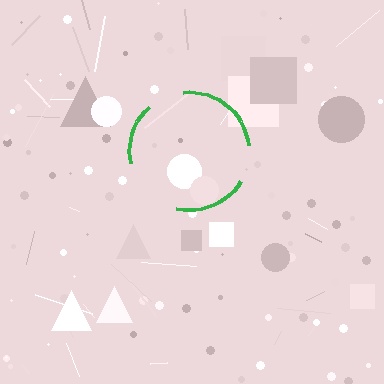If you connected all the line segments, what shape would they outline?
They would outline a circle.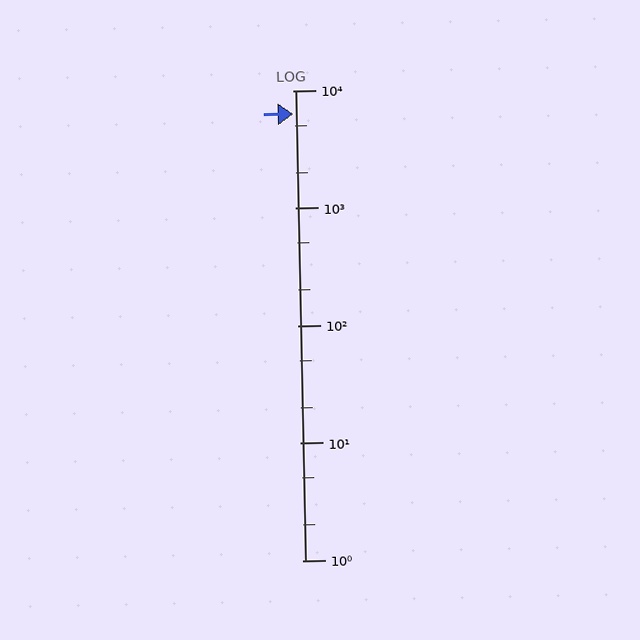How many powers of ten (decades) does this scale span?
The scale spans 4 decades, from 1 to 10000.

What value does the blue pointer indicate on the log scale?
The pointer indicates approximately 6300.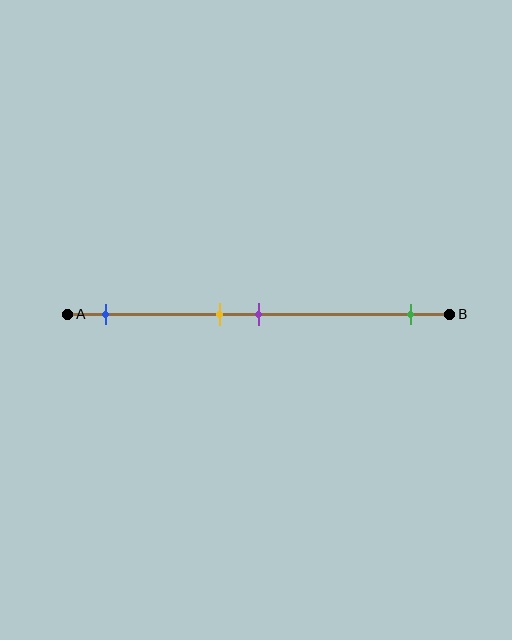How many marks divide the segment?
There are 4 marks dividing the segment.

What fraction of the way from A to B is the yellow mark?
The yellow mark is approximately 40% (0.4) of the way from A to B.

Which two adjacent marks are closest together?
The yellow and purple marks are the closest adjacent pair.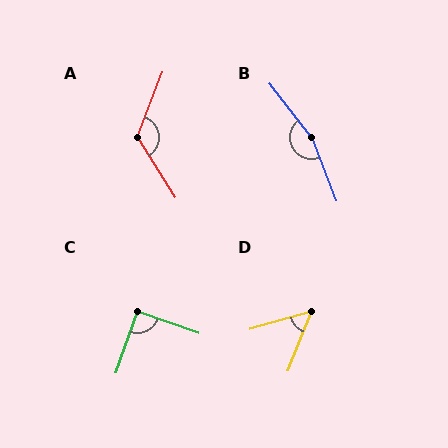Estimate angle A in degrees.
Approximately 127 degrees.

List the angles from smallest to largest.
D (52°), C (90°), A (127°), B (163°).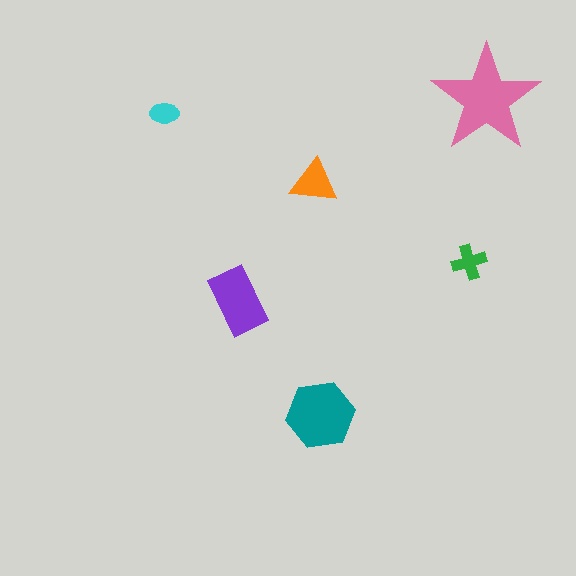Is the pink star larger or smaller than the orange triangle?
Larger.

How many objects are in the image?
There are 6 objects in the image.